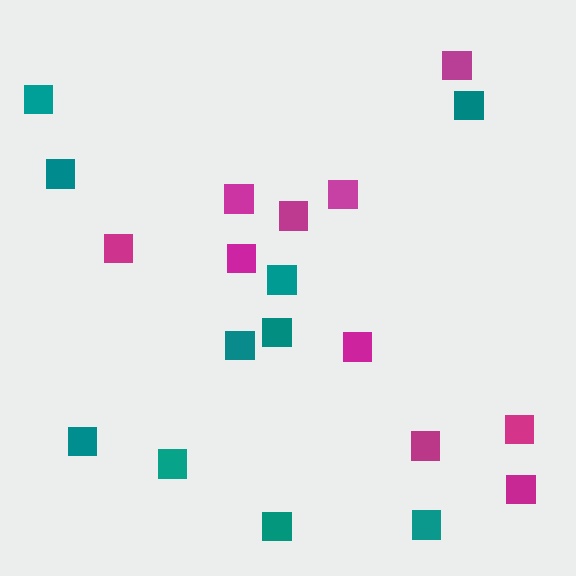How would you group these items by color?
There are 2 groups: one group of teal squares (10) and one group of magenta squares (10).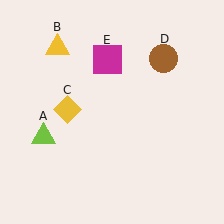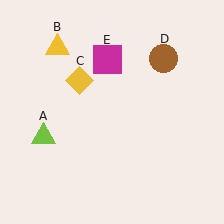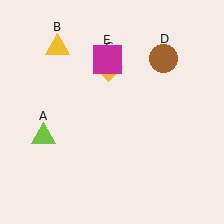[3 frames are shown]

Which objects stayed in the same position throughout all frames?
Lime triangle (object A) and yellow triangle (object B) and brown circle (object D) and magenta square (object E) remained stationary.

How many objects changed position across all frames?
1 object changed position: yellow diamond (object C).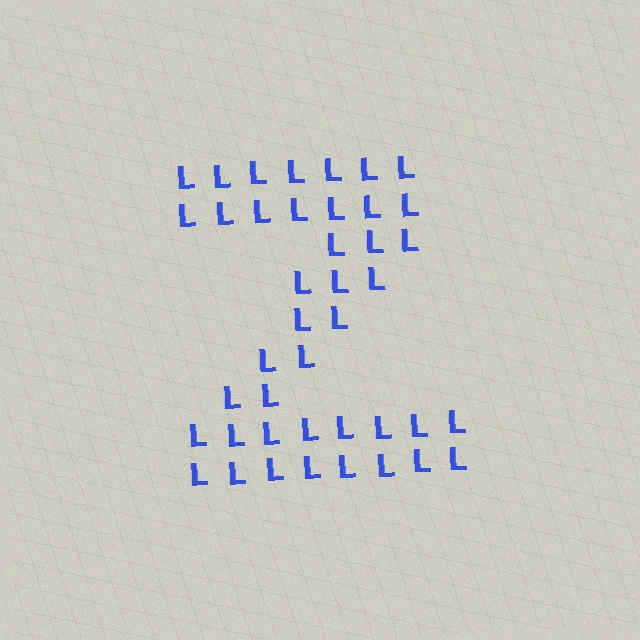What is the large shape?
The large shape is the letter Z.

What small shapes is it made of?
It is made of small letter L's.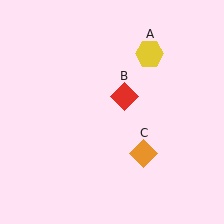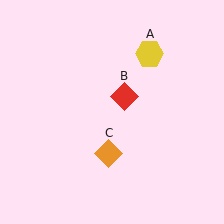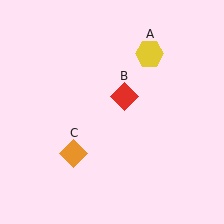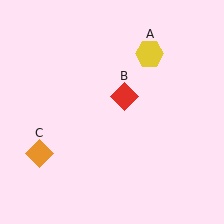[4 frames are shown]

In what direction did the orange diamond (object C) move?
The orange diamond (object C) moved left.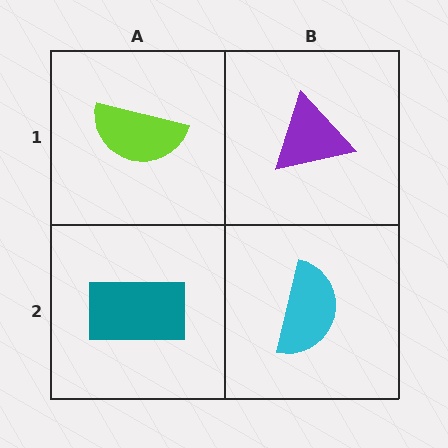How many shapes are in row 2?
2 shapes.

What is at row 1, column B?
A purple triangle.